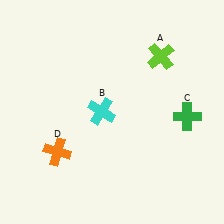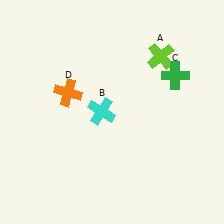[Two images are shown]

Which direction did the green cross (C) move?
The green cross (C) moved up.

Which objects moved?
The objects that moved are: the green cross (C), the orange cross (D).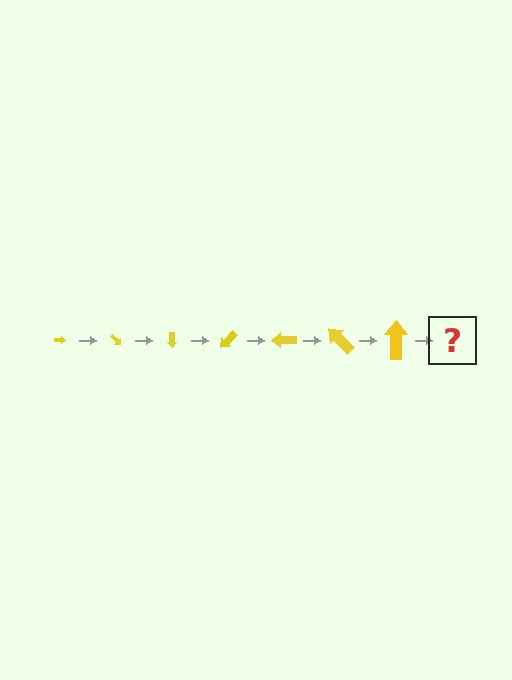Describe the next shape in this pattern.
It should be an arrow, larger than the previous one and rotated 315 degrees from the start.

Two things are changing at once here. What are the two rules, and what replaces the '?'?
The two rules are that the arrow grows larger each step and it rotates 45 degrees each step. The '?' should be an arrow, larger than the previous one and rotated 315 degrees from the start.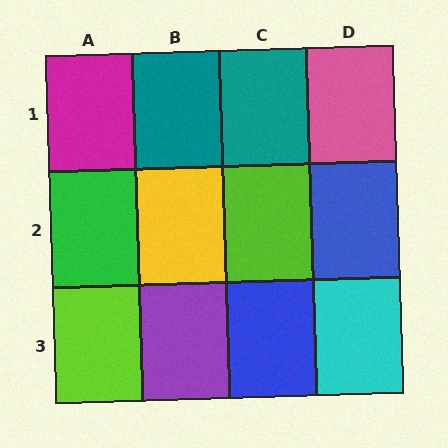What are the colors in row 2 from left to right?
Green, yellow, lime, blue.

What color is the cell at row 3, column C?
Blue.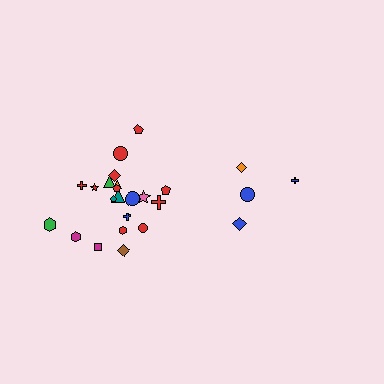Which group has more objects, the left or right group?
The left group.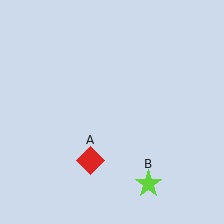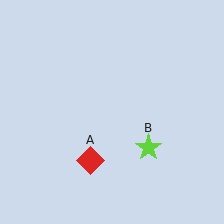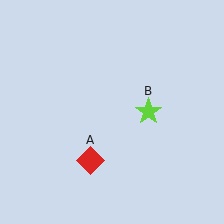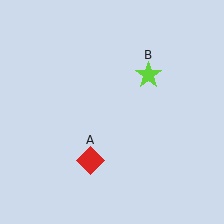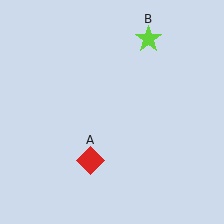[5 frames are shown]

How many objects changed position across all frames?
1 object changed position: lime star (object B).